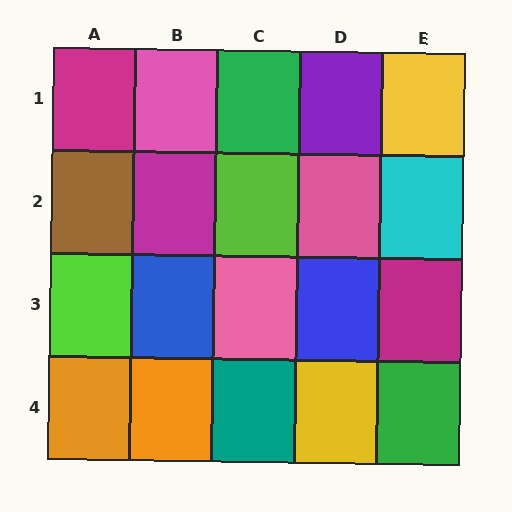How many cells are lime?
2 cells are lime.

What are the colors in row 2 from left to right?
Brown, magenta, lime, pink, cyan.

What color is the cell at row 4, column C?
Teal.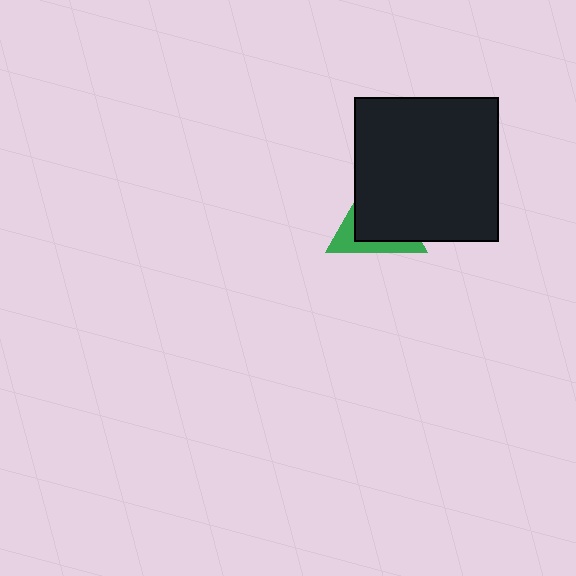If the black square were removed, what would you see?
You would see the complete green triangle.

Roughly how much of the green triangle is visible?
A small part of it is visible (roughly 34%).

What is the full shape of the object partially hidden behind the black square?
The partially hidden object is a green triangle.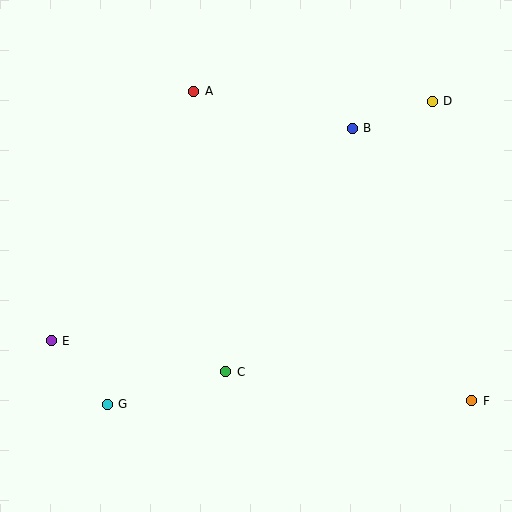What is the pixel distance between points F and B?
The distance between F and B is 298 pixels.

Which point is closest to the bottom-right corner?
Point F is closest to the bottom-right corner.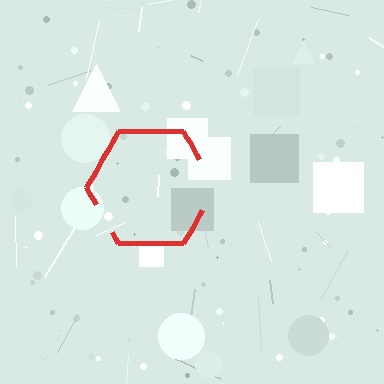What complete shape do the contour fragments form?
The contour fragments form a hexagon.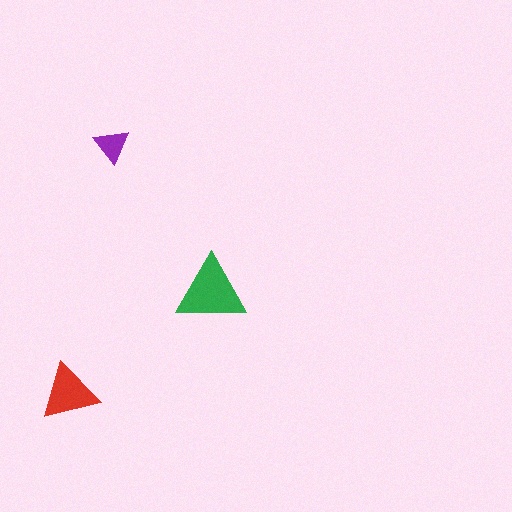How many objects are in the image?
There are 3 objects in the image.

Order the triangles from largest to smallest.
the green one, the red one, the purple one.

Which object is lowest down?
The red triangle is bottommost.